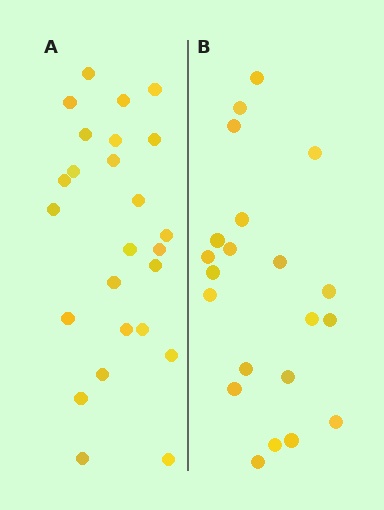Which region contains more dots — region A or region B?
Region A (the left region) has more dots.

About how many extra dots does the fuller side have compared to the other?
Region A has about 4 more dots than region B.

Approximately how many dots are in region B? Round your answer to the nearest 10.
About 20 dots. (The exact count is 21, which rounds to 20.)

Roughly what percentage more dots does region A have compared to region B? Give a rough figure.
About 20% more.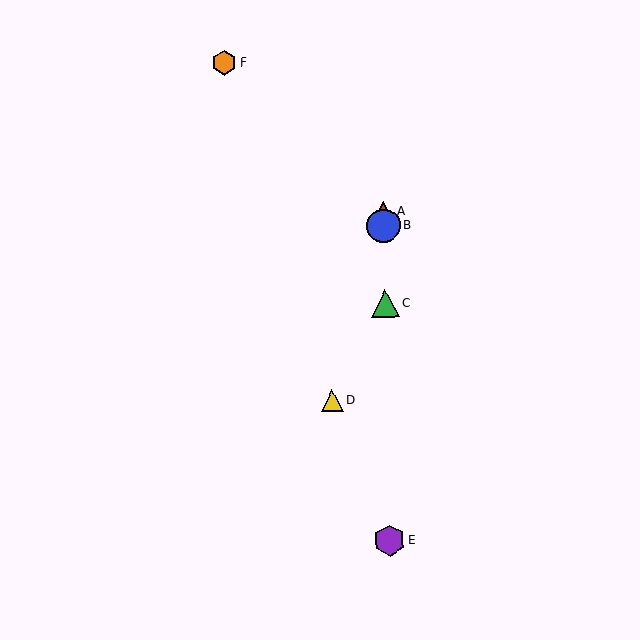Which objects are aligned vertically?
Objects A, B, C, E are aligned vertically.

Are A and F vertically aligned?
No, A is at x≈383 and F is at x≈224.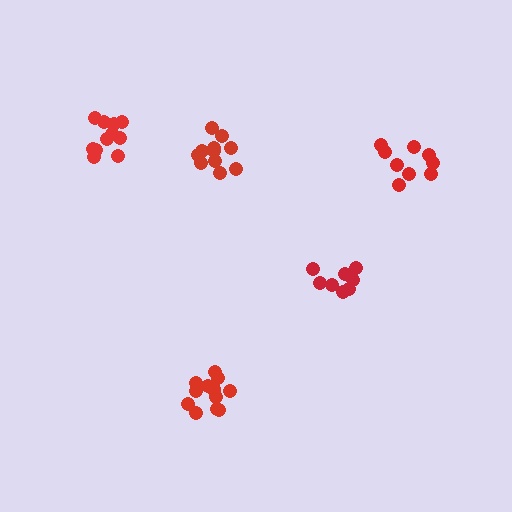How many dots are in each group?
Group 1: 11 dots, Group 2: 8 dots, Group 3: 9 dots, Group 4: 13 dots, Group 5: 11 dots (52 total).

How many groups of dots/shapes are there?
There are 5 groups.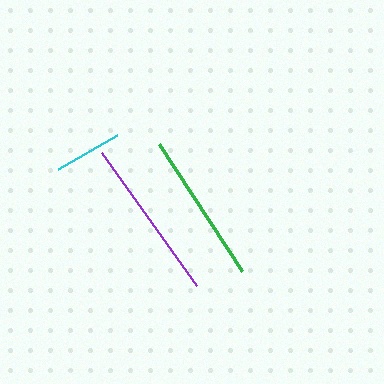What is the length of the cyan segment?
The cyan segment is approximately 69 pixels long.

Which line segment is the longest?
The purple line is the longest at approximately 163 pixels.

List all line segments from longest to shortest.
From longest to shortest: purple, green, cyan.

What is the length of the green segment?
The green segment is approximately 152 pixels long.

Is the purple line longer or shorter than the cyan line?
The purple line is longer than the cyan line.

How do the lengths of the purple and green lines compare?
The purple and green lines are approximately the same length.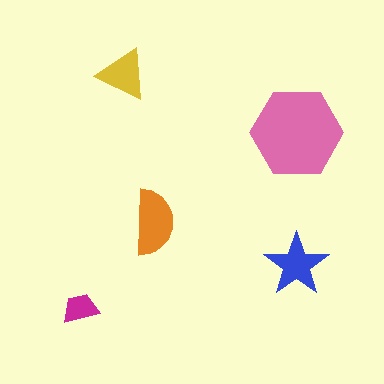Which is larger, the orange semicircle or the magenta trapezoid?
The orange semicircle.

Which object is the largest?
The pink hexagon.